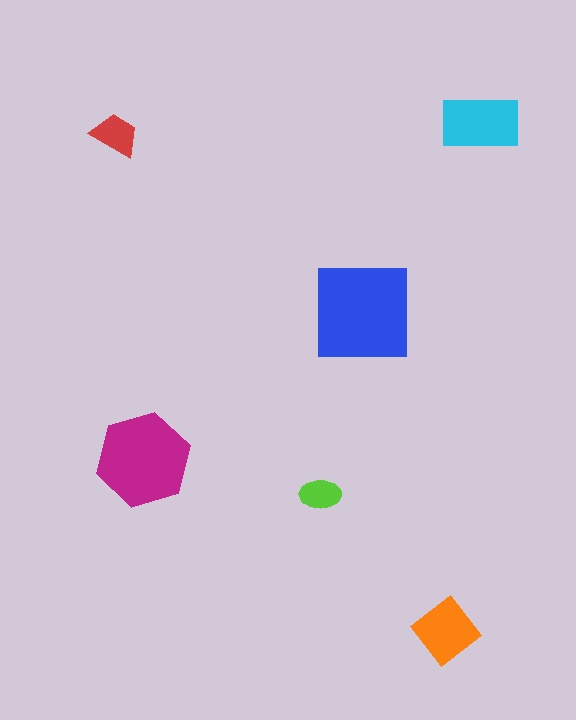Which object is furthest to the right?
The cyan rectangle is rightmost.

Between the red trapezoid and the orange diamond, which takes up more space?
The orange diamond.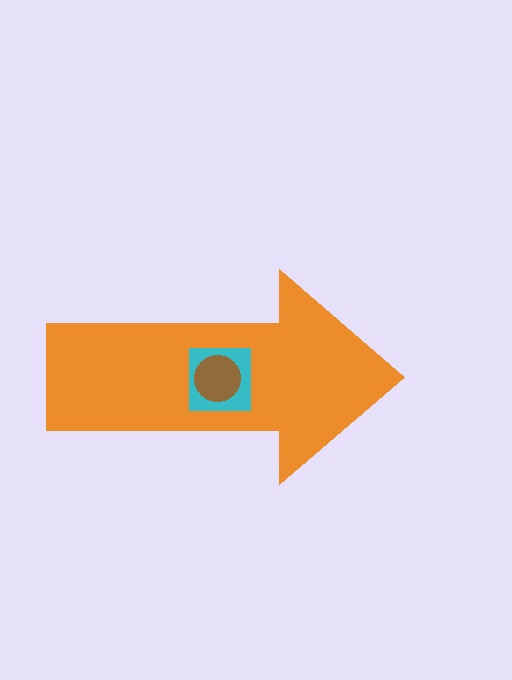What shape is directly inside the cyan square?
The brown circle.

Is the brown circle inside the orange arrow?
Yes.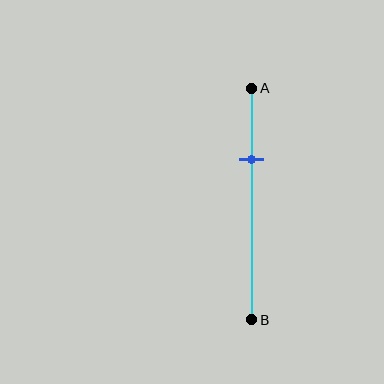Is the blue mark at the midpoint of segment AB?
No, the mark is at about 30% from A, not at the 50% midpoint.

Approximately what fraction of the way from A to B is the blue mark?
The blue mark is approximately 30% of the way from A to B.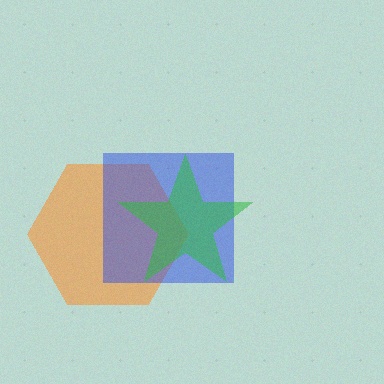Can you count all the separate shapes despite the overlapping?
Yes, there are 3 separate shapes.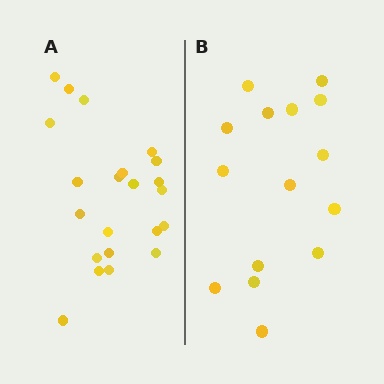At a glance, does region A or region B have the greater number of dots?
Region A (the left region) has more dots.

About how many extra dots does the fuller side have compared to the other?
Region A has roughly 8 or so more dots than region B.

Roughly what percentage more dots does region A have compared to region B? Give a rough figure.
About 45% more.